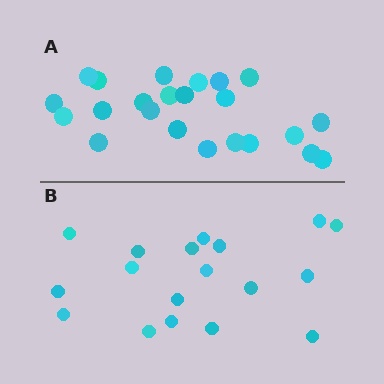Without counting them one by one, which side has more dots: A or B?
Region A (the top region) has more dots.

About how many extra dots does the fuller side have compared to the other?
Region A has about 5 more dots than region B.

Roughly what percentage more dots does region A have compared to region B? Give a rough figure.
About 30% more.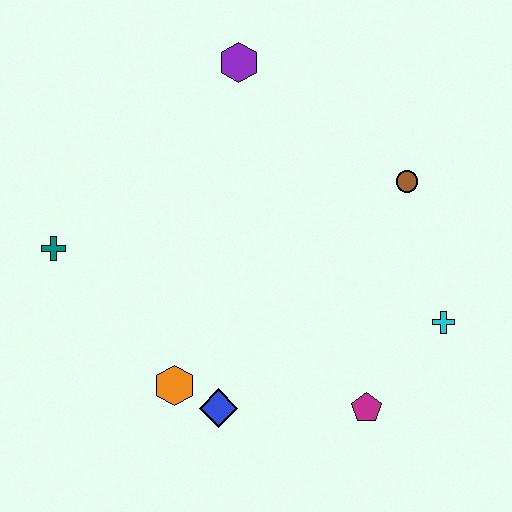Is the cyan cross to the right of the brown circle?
Yes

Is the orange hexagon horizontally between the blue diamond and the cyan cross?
No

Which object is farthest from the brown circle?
The teal cross is farthest from the brown circle.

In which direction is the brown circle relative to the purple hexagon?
The brown circle is to the right of the purple hexagon.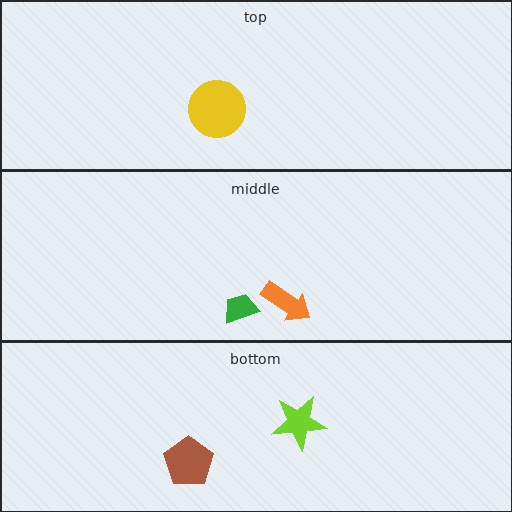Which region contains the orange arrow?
The middle region.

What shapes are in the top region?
The yellow circle.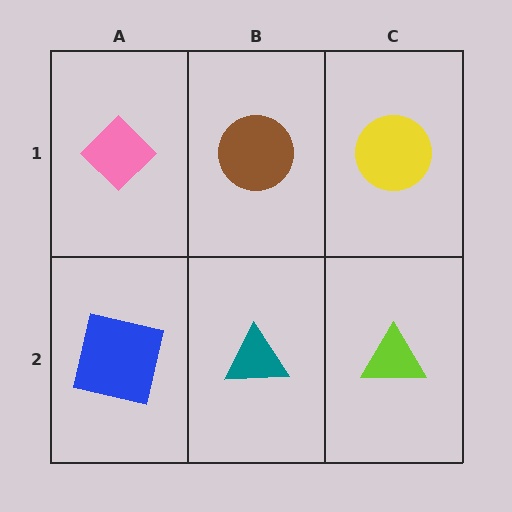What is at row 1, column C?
A yellow circle.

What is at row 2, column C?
A lime triangle.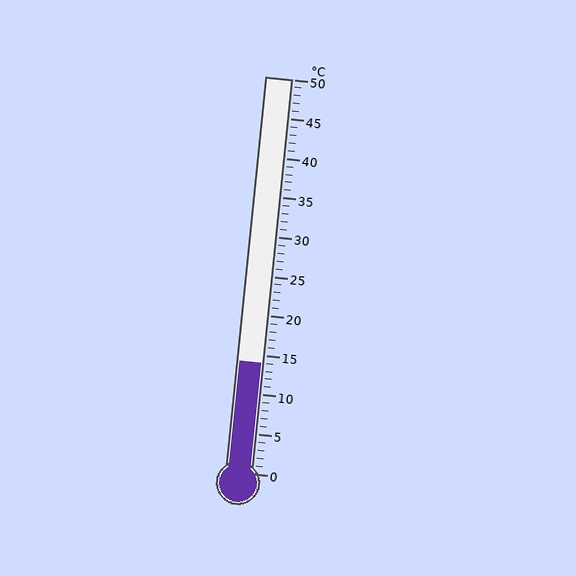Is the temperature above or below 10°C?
The temperature is above 10°C.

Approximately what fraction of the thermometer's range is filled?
The thermometer is filled to approximately 30% of its range.